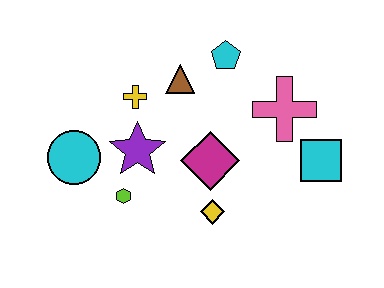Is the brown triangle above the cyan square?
Yes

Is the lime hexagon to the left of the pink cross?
Yes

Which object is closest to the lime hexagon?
The purple star is closest to the lime hexagon.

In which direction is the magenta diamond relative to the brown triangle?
The magenta diamond is below the brown triangle.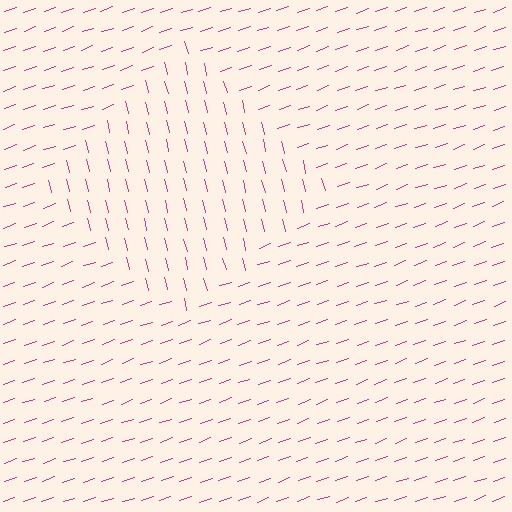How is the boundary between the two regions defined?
The boundary is defined purely by a change in line orientation (approximately 85 degrees difference). All lines are the same color and thickness.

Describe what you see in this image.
The image is filled with small magenta line segments. A diamond region in the image has lines oriented differently from the surrounding lines, creating a visible texture boundary.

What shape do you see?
I see a diamond.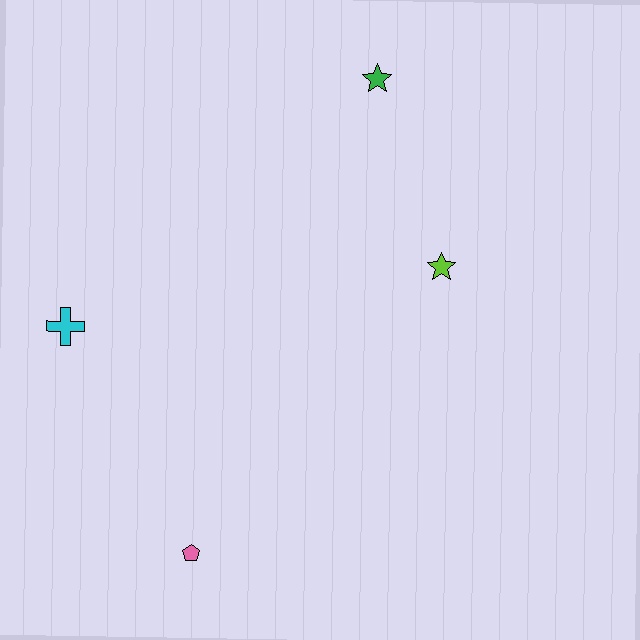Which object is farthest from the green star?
The pink pentagon is farthest from the green star.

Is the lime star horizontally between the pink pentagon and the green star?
No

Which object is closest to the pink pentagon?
The cyan cross is closest to the pink pentagon.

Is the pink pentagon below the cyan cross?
Yes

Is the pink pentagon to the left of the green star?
Yes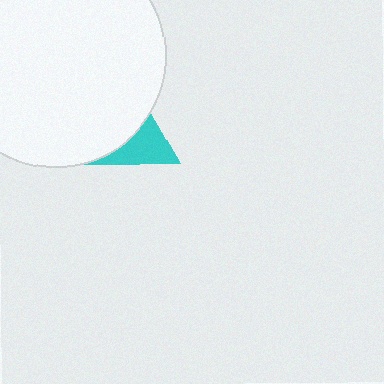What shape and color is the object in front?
The object in front is a white circle.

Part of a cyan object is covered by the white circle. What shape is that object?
It is a triangle.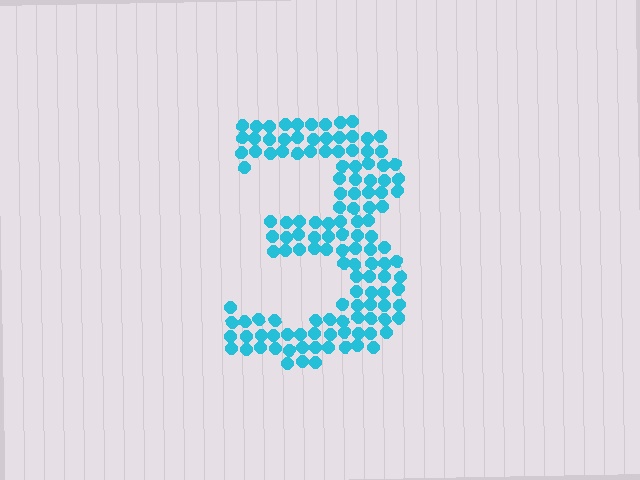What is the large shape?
The large shape is the digit 3.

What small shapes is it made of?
It is made of small circles.